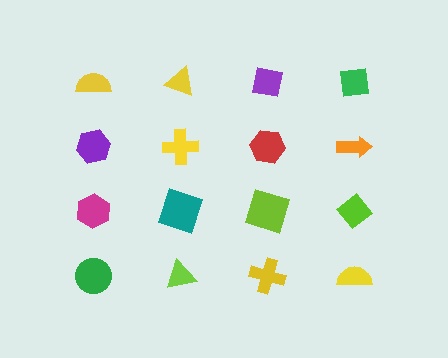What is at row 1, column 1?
A yellow semicircle.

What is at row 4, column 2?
A lime triangle.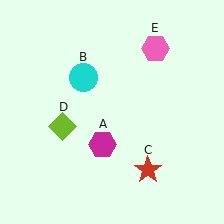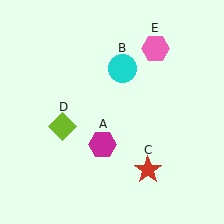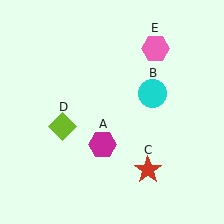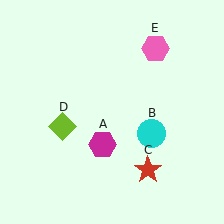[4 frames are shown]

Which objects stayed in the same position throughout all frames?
Magenta hexagon (object A) and red star (object C) and lime diamond (object D) and pink hexagon (object E) remained stationary.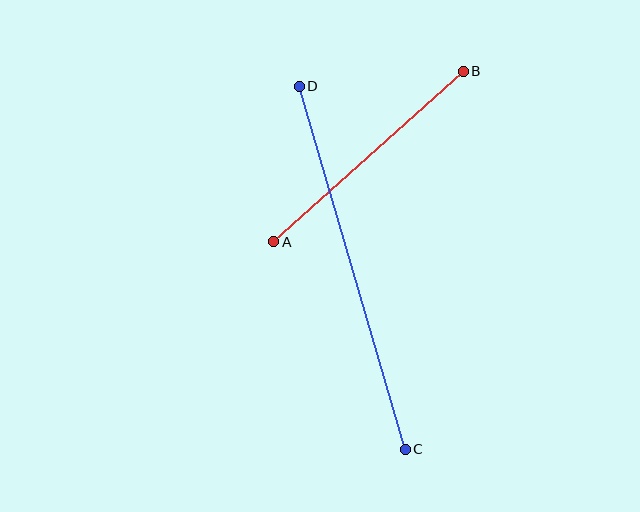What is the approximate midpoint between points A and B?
The midpoint is at approximately (369, 157) pixels.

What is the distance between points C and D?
The distance is approximately 378 pixels.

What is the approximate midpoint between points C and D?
The midpoint is at approximately (352, 268) pixels.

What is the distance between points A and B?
The distance is approximately 255 pixels.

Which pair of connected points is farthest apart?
Points C and D are farthest apart.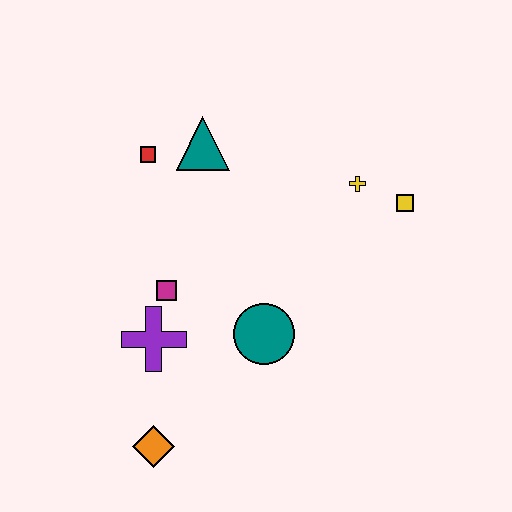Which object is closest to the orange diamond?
The purple cross is closest to the orange diamond.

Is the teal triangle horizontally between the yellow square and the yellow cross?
No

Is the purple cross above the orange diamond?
Yes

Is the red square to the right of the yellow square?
No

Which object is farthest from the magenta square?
The yellow square is farthest from the magenta square.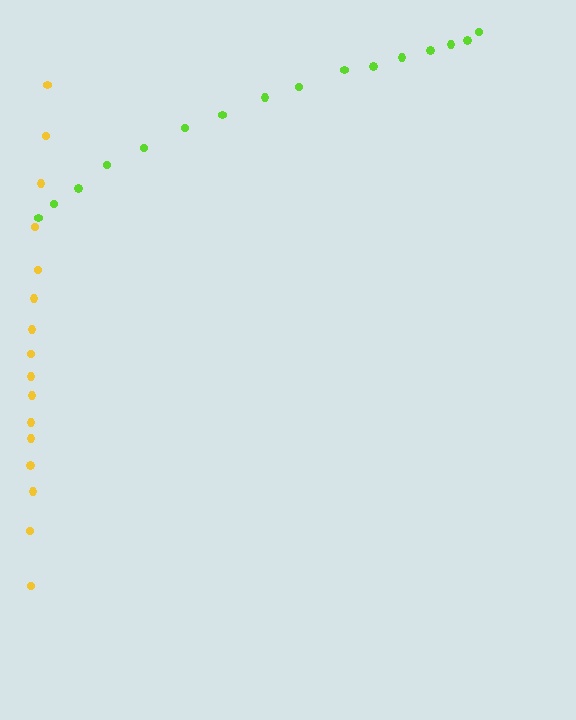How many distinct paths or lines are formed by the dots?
There are 2 distinct paths.